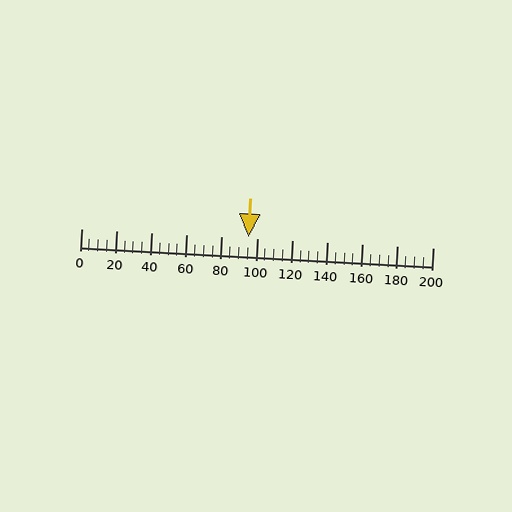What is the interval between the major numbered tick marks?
The major tick marks are spaced 20 units apart.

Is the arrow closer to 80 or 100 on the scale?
The arrow is closer to 100.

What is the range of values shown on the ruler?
The ruler shows values from 0 to 200.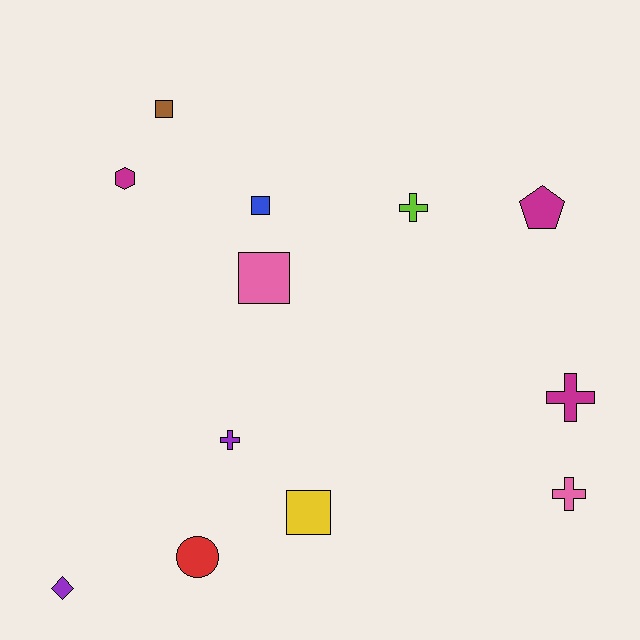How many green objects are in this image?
There are no green objects.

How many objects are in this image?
There are 12 objects.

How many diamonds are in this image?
There is 1 diamond.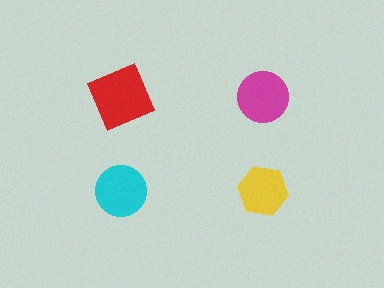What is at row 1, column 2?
A magenta circle.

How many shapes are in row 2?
2 shapes.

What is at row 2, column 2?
A yellow hexagon.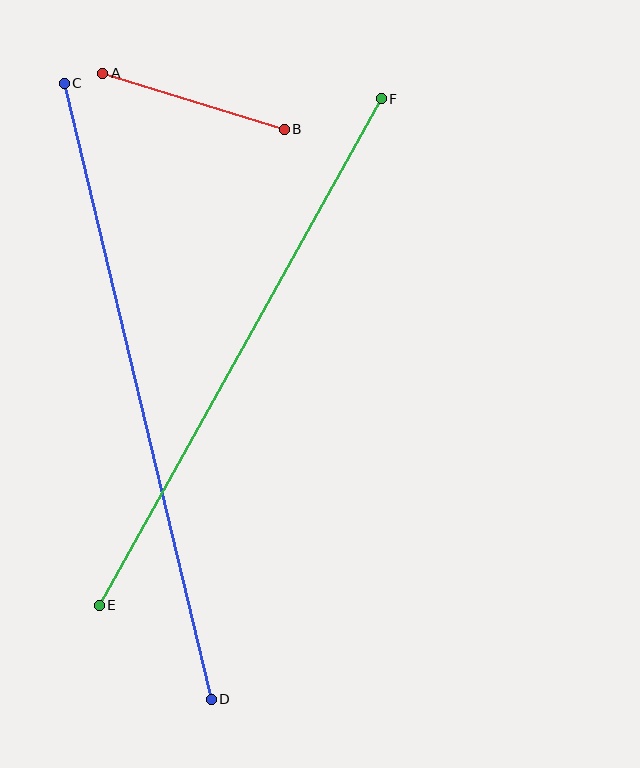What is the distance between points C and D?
The distance is approximately 633 pixels.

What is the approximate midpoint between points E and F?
The midpoint is at approximately (240, 352) pixels.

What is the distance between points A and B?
The distance is approximately 190 pixels.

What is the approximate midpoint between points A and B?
The midpoint is at approximately (193, 101) pixels.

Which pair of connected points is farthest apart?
Points C and D are farthest apart.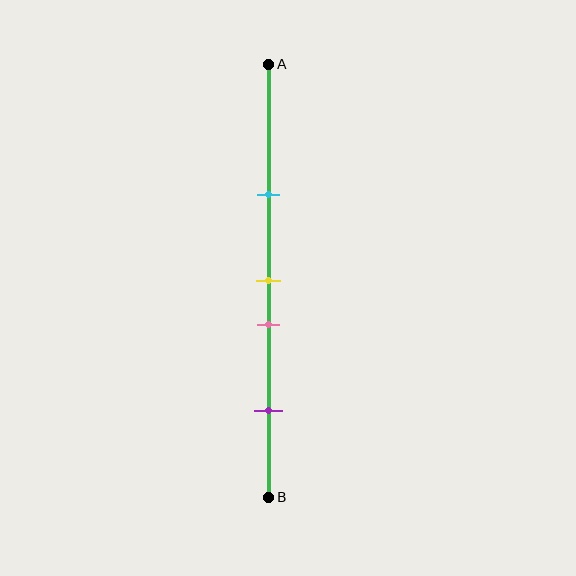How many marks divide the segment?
There are 4 marks dividing the segment.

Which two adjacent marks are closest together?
The yellow and pink marks are the closest adjacent pair.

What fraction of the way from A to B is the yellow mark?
The yellow mark is approximately 50% (0.5) of the way from A to B.